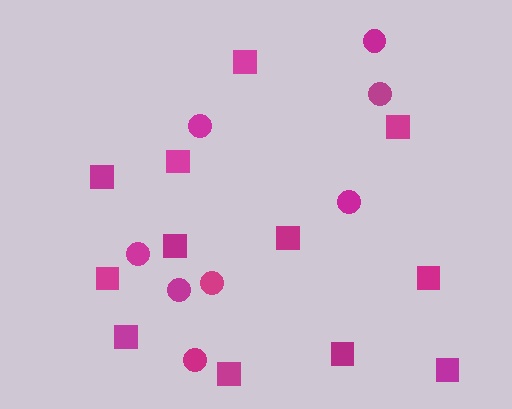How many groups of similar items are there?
There are 2 groups: one group of squares (12) and one group of circles (8).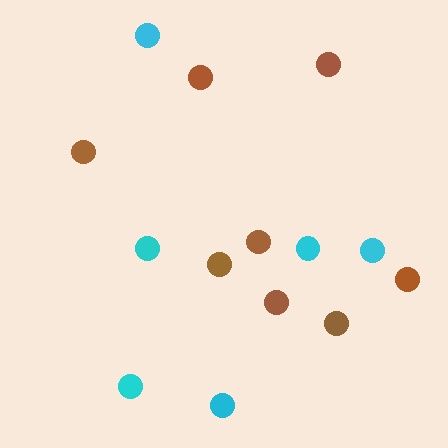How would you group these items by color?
There are 2 groups: one group of brown circles (8) and one group of cyan circles (6).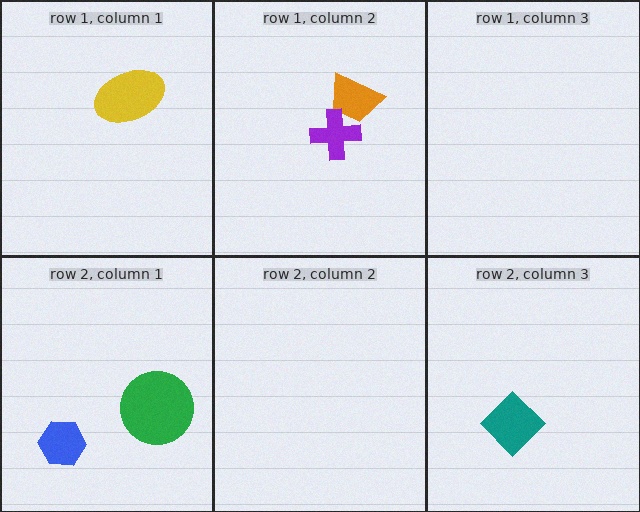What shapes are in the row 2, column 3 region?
The teal diamond.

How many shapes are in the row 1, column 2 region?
2.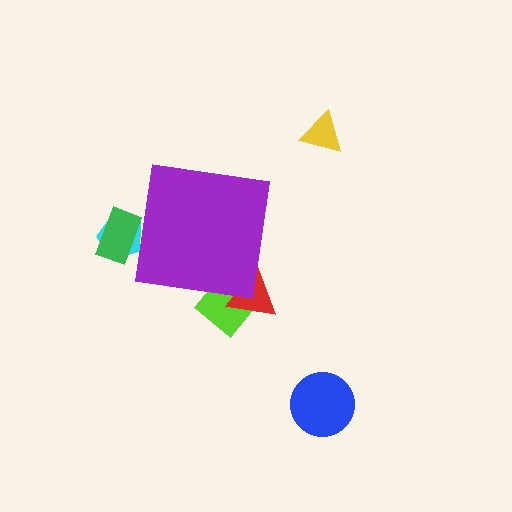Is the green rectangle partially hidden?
Yes, the green rectangle is partially hidden behind the purple square.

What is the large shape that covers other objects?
A purple square.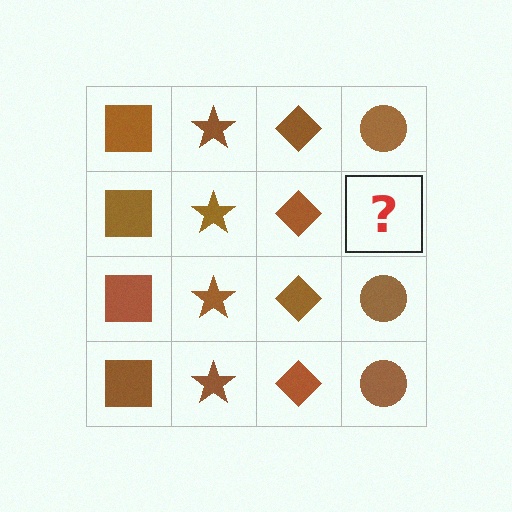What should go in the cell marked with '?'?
The missing cell should contain a brown circle.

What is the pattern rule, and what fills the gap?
The rule is that each column has a consistent shape. The gap should be filled with a brown circle.